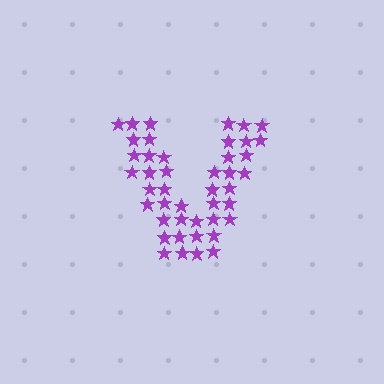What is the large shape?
The large shape is the letter V.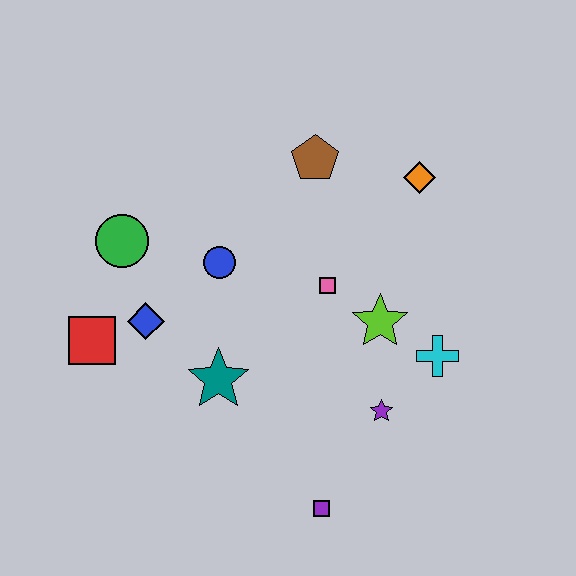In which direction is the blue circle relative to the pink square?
The blue circle is to the left of the pink square.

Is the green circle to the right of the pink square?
No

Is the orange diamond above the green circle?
Yes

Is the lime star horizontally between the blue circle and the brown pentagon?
No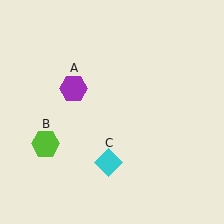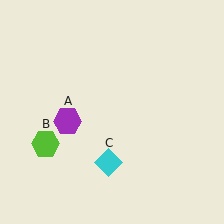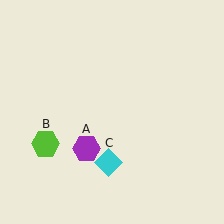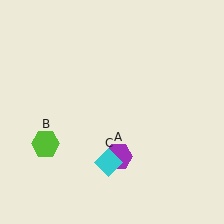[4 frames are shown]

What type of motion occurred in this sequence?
The purple hexagon (object A) rotated counterclockwise around the center of the scene.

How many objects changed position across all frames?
1 object changed position: purple hexagon (object A).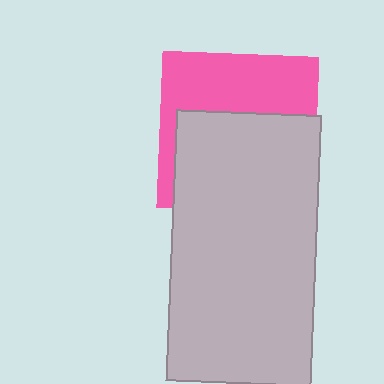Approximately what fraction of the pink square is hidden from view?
Roughly 57% of the pink square is hidden behind the light gray rectangle.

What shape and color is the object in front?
The object in front is a light gray rectangle.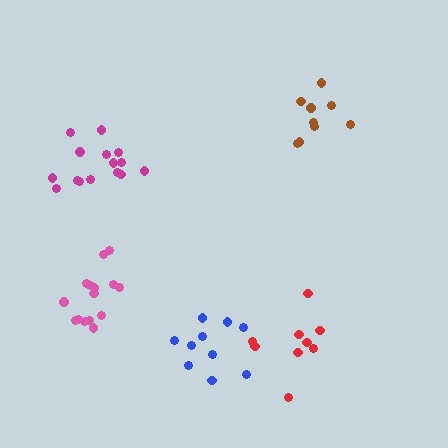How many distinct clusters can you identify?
There are 5 distinct clusters.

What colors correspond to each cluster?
The clusters are colored: magenta, brown, pink, blue, red.